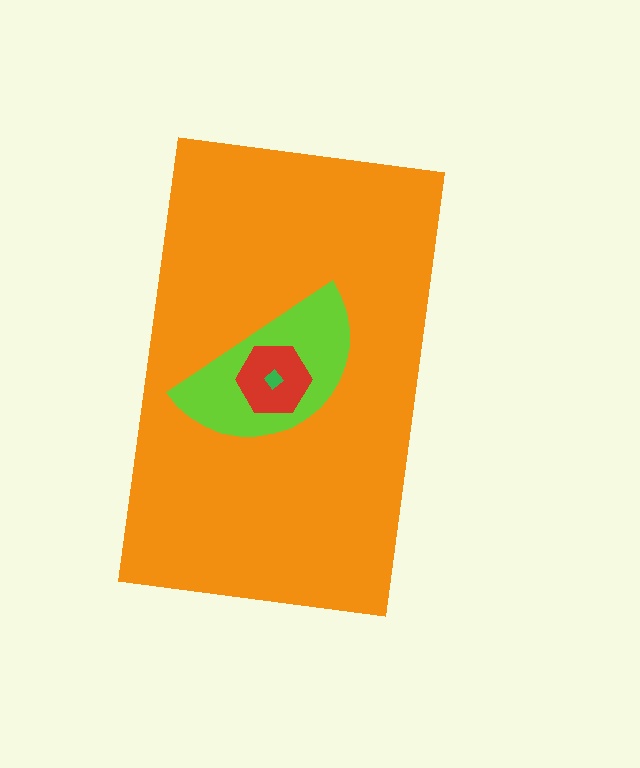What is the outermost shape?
The orange rectangle.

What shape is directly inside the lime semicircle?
The red hexagon.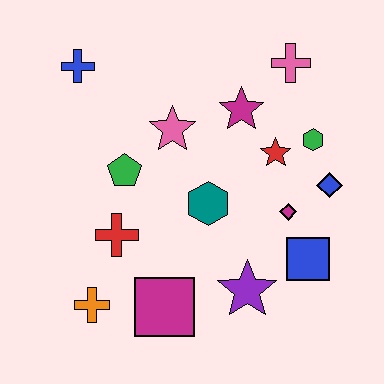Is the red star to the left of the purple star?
No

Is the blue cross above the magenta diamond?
Yes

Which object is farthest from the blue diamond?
The blue cross is farthest from the blue diamond.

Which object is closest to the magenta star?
The red star is closest to the magenta star.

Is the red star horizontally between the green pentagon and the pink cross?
Yes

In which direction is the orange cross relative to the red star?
The orange cross is to the left of the red star.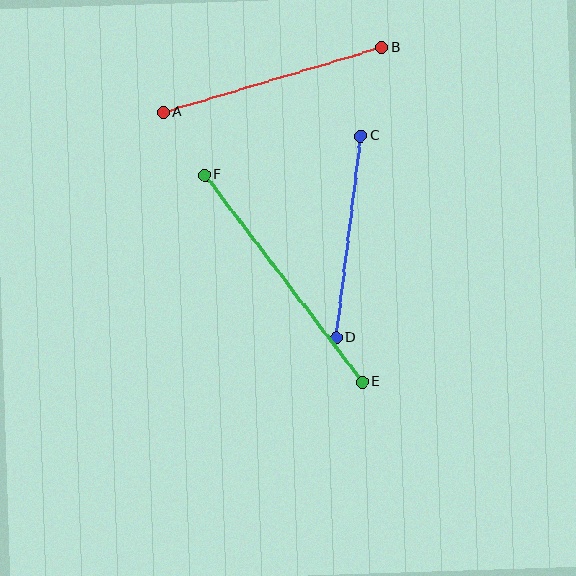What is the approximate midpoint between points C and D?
The midpoint is at approximately (349, 237) pixels.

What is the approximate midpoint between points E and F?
The midpoint is at approximately (283, 278) pixels.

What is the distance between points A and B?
The distance is approximately 228 pixels.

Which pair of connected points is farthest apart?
Points E and F are farthest apart.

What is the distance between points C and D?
The distance is approximately 204 pixels.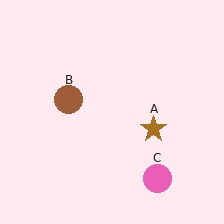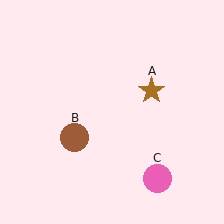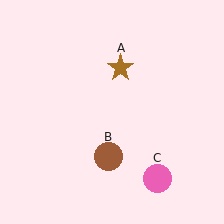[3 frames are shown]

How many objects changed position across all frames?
2 objects changed position: brown star (object A), brown circle (object B).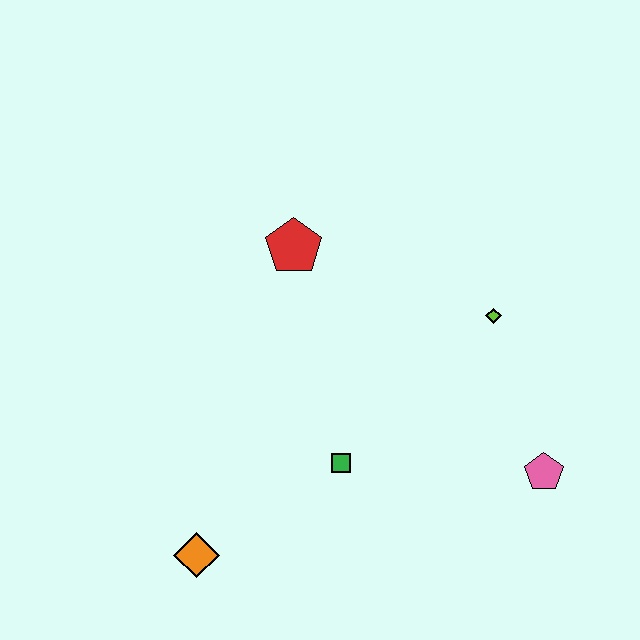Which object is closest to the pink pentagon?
The lime diamond is closest to the pink pentagon.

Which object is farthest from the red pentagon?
The pink pentagon is farthest from the red pentagon.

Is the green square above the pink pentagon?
Yes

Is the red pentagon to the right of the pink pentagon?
No